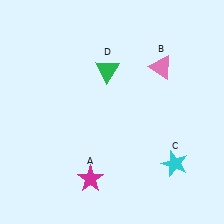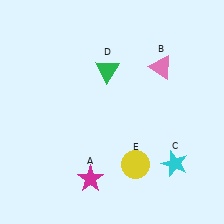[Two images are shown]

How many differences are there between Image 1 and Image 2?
There is 1 difference between the two images.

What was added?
A yellow circle (E) was added in Image 2.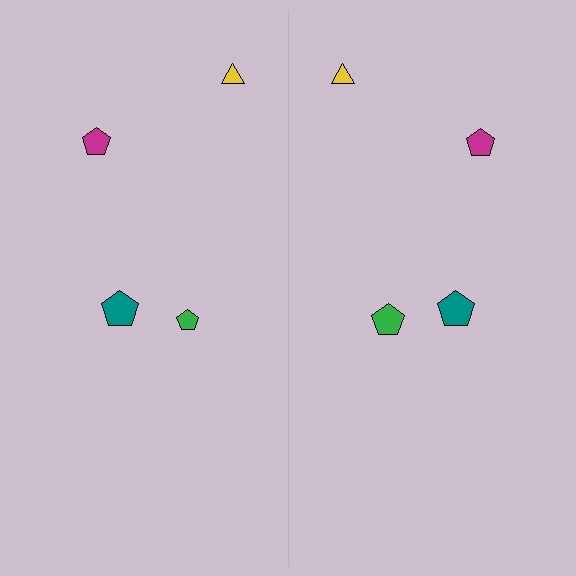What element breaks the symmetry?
The green pentagon on the right side has a different size than its mirror counterpart.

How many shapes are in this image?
There are 8 shapes in this image.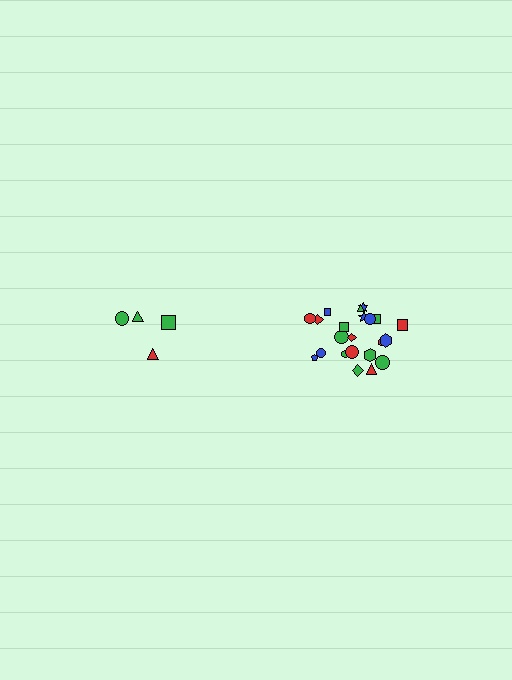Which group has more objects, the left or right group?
The right group.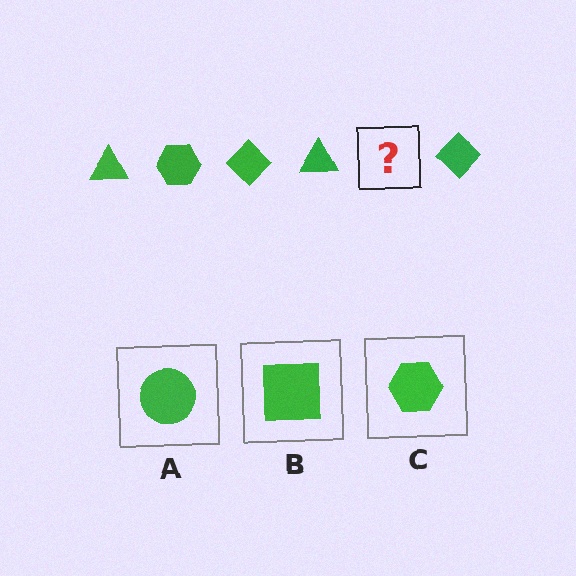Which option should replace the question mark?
Option C.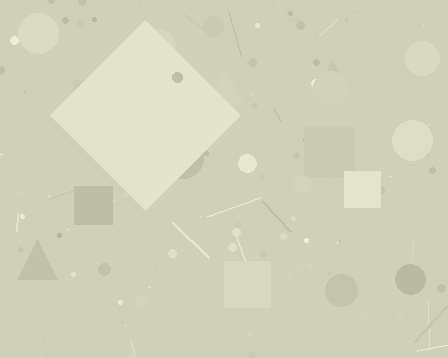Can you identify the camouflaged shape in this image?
The camouflaged shape is a diamond.